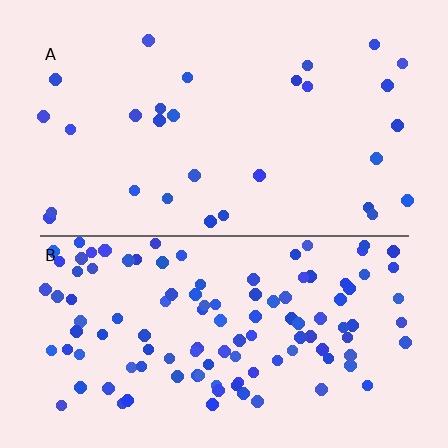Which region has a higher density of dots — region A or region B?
B (the bottom).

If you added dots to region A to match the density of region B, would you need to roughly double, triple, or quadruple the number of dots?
Approximately quadruple.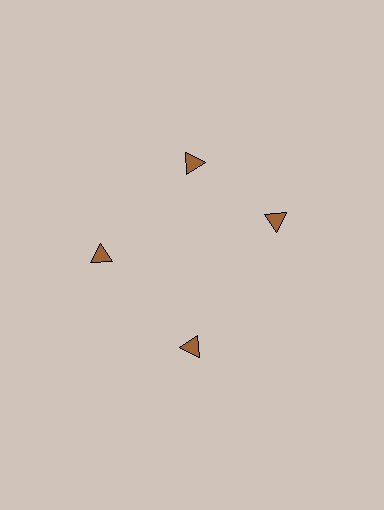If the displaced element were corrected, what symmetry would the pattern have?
It would have 4-fold rotational symmetry — the pattern would map onto itself every 90 degrees.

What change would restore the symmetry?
The symmetry would be restored by rotating it back into even spacing with its neighbors so that all 4 triangles sit at equal angles and equal distance from the center.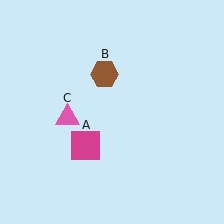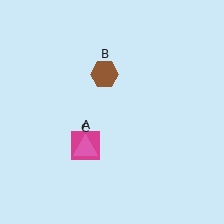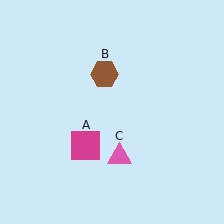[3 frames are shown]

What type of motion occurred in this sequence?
The pink triangle (object C) rotated counterclockwise around the center of the scene.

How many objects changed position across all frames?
1 object changed position: pink triangle (object C).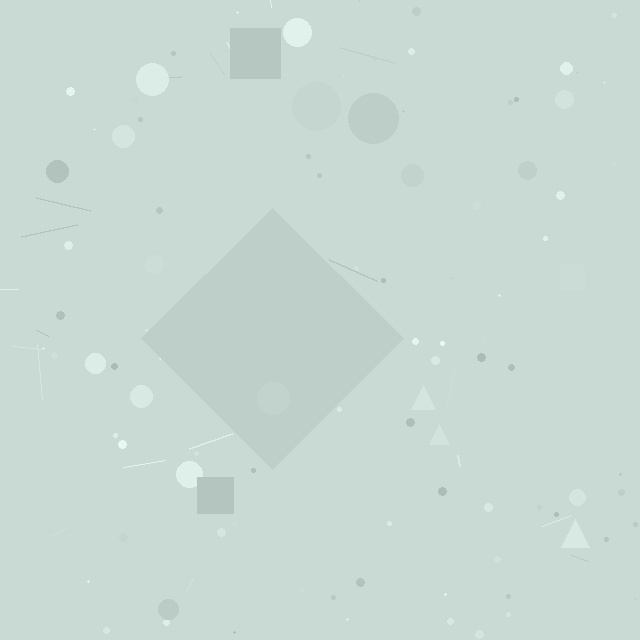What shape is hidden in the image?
A diamond is hidden in the image.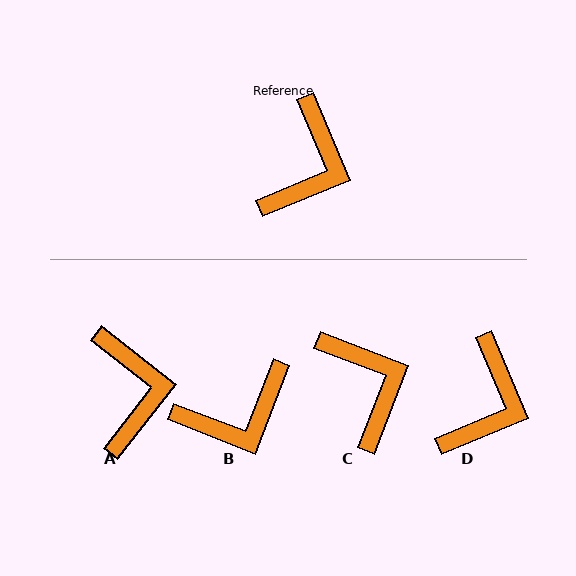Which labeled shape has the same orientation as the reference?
D.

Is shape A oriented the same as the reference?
No, it is off by about 29 degrees.